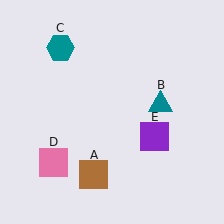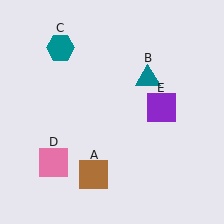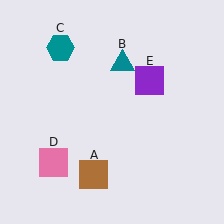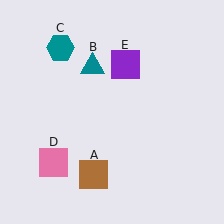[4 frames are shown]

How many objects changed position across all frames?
2 objects changed position: teal triangle (object B), purple square (object E).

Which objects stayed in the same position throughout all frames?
Brown square (object A) and teal hexagon (object C) and pink square (object D) remained stationary.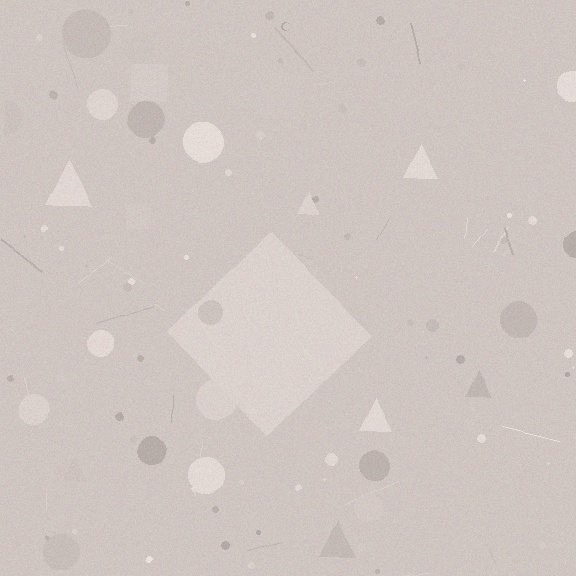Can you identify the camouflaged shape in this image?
The camouflaged shape is a diamond.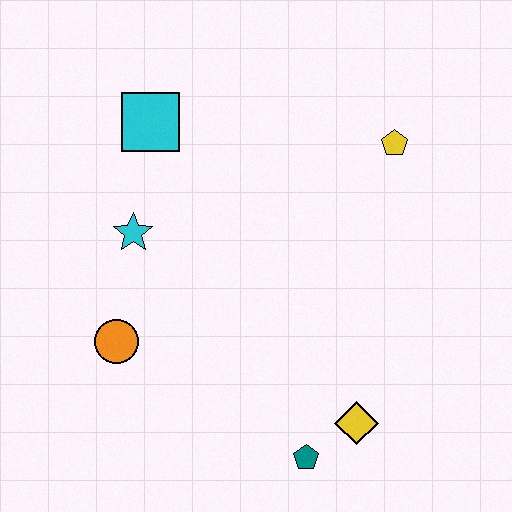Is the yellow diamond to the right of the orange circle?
Yes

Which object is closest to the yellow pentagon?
The cyan square is closest to the yellow pentagon.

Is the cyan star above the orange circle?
Yes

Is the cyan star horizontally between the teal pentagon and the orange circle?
Yes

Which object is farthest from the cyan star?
The yellow diamond is farthest from the cyan star.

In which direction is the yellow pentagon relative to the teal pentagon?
The yellow pentagon is above the teal pentagon.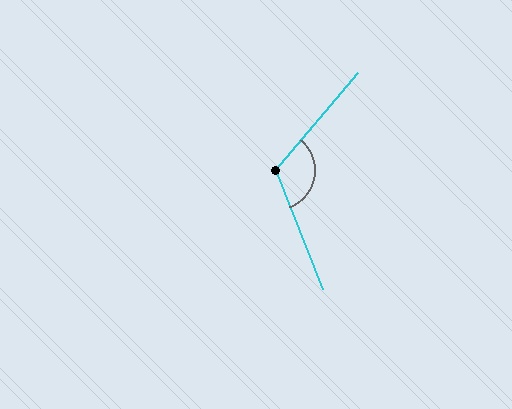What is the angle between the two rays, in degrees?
Approximately 118 degrees.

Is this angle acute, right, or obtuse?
It is obtuse.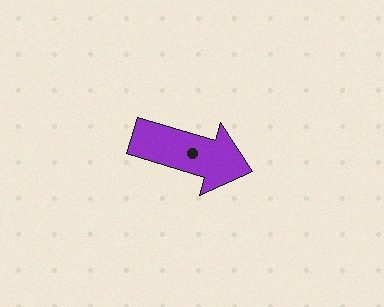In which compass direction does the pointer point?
East.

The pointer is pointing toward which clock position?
Roughly 4 o'clock.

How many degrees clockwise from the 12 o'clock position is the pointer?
Approximately 107 degrees.